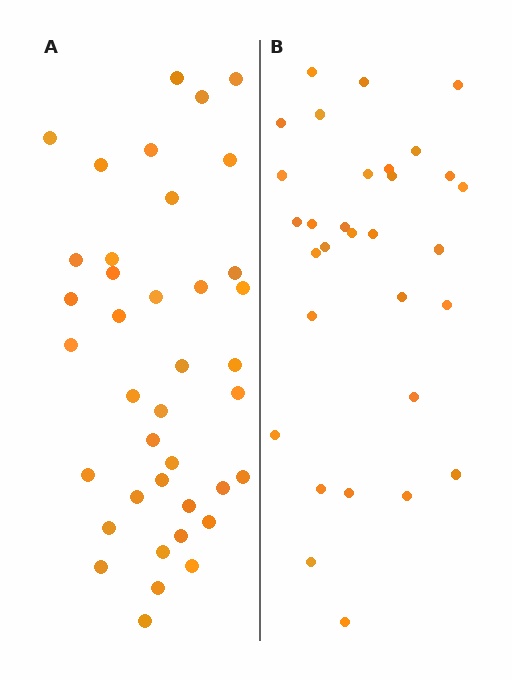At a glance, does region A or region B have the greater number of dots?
Region A (the left region) has more dots.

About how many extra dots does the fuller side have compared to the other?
Region A has roughly 8 or so more dots than region B.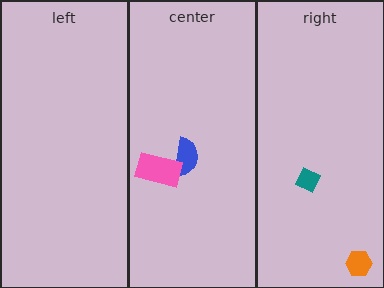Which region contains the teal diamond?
The right region.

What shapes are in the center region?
The blue semicircle, the pink rectangle.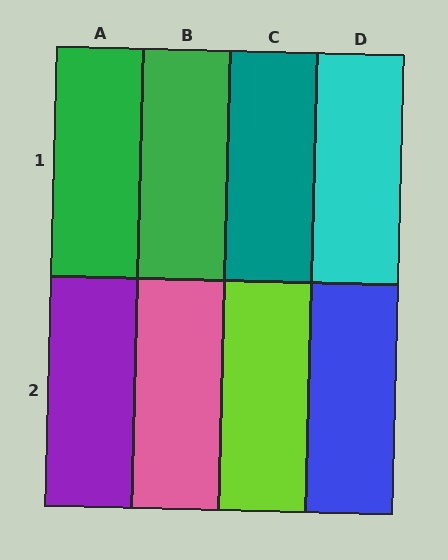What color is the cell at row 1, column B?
Green.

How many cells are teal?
1 cell is teal.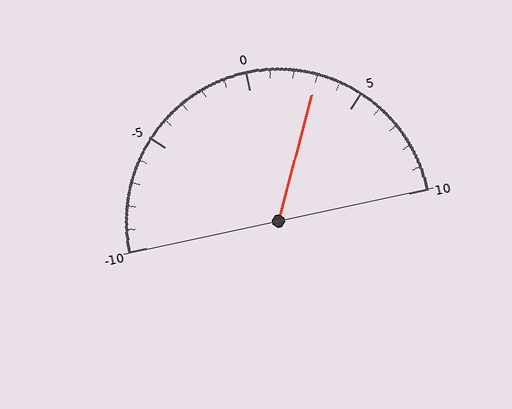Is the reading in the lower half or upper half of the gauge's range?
The reading is in the upper half of the range (-10 to 10).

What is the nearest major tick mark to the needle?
The nearest major tick mark is 5.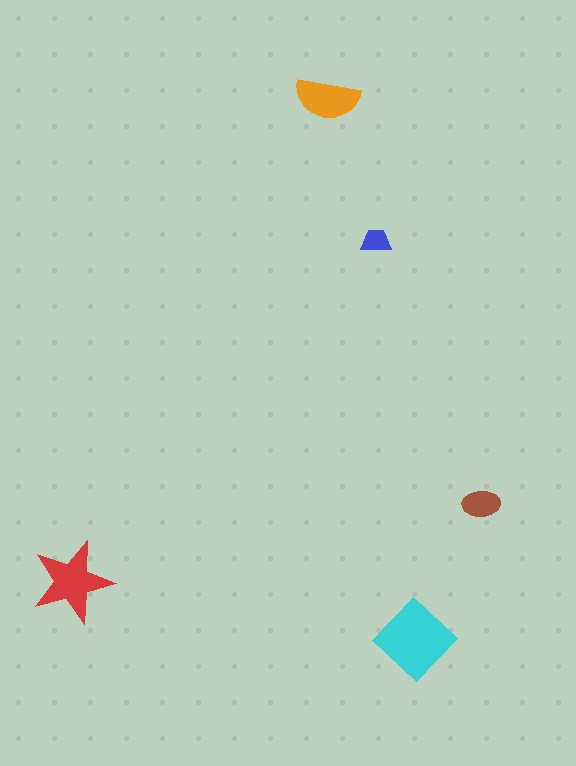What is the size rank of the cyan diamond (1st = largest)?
1st.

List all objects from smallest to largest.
The blue trapezoid, the brown ellipse, the orange semicircle, the red star, the cyan diamond.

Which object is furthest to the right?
The brown ellipse is rightmost.